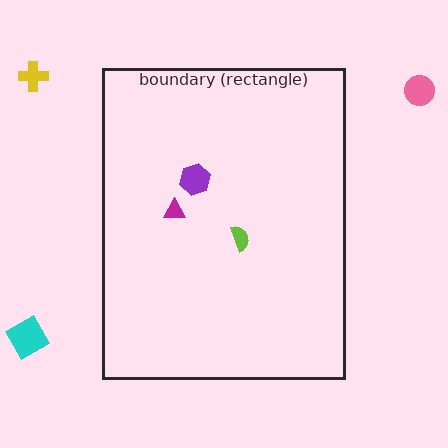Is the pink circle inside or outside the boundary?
Outside.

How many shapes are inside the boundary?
3 inside, 3 outside.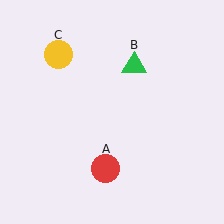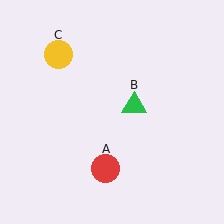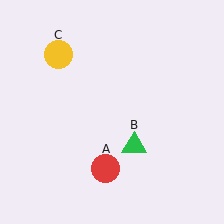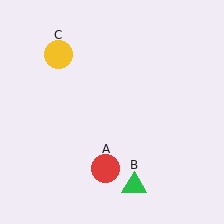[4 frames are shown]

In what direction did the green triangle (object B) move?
The green triangle (object B) moved down.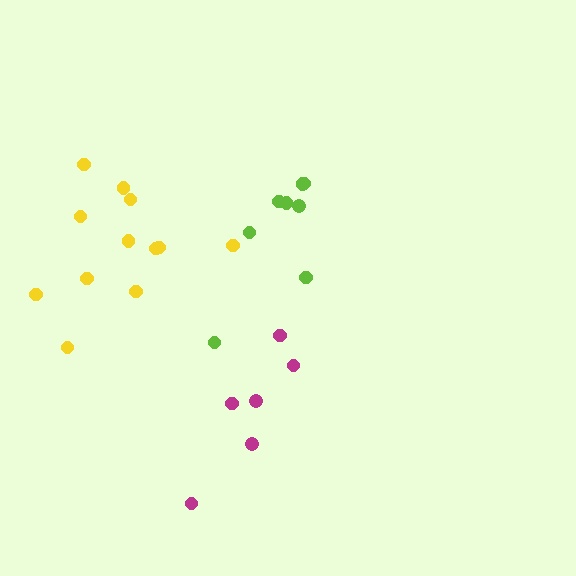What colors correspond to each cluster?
The clusters are colored: lime, magenta, yellow.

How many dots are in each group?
Group 1: 8 dots, Group 2: 6 dots, Group 3: 12 dots (26 total).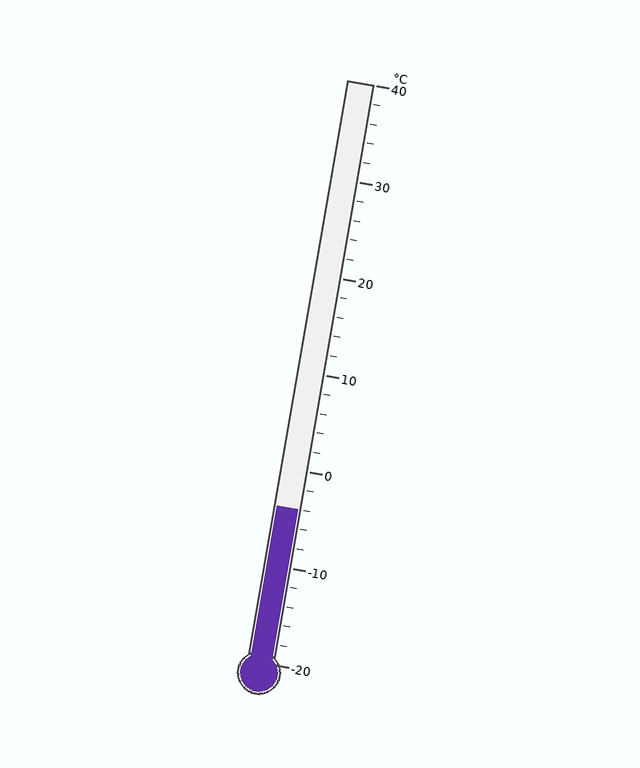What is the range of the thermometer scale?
The thermometer scale ranges from -20°C to 40°C.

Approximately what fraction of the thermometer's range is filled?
The thermometer is filled to approximately 25% of its range.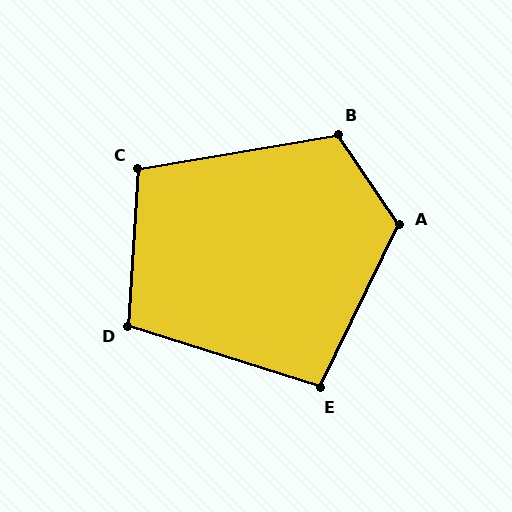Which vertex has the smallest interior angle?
E, at approximately 98 degrees.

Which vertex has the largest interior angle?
A, at approximately 120 degrees.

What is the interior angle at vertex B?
Approximately 114 degrees (obtuse).